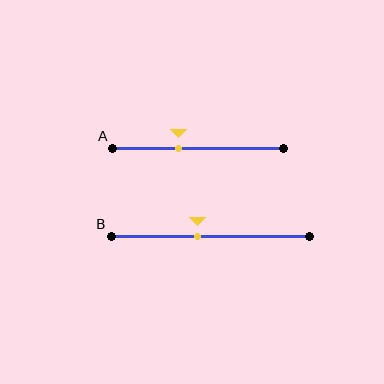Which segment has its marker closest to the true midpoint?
Segment B has its marker closest to the true midpoint.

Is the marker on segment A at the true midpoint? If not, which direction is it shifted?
No, the marker on segment A is shifted to the left by about 12% of the segment length.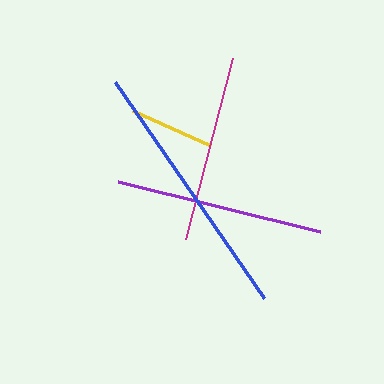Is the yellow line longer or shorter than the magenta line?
The magenta line is longer than the yellow line.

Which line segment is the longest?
The blue line is the longest at approximately 262 pixels.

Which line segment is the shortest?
The yellow line is the shortest at approximately 86 pixels.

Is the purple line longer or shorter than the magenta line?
The purple line is longer than the magenta line.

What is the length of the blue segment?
The blue segment is approximately 262 pixels long.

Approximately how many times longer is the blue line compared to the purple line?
The blue line is approximately 1.3 times the length of the purple line.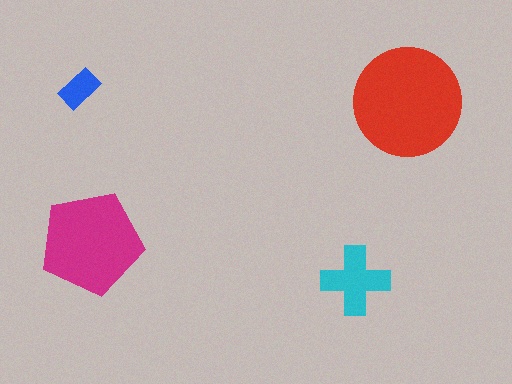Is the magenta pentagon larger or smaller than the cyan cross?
Larger.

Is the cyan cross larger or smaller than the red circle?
Smaller.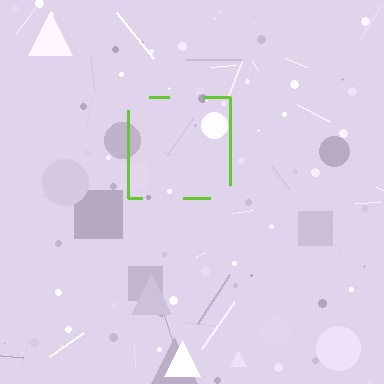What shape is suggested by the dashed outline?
The dashed outline suggests a square.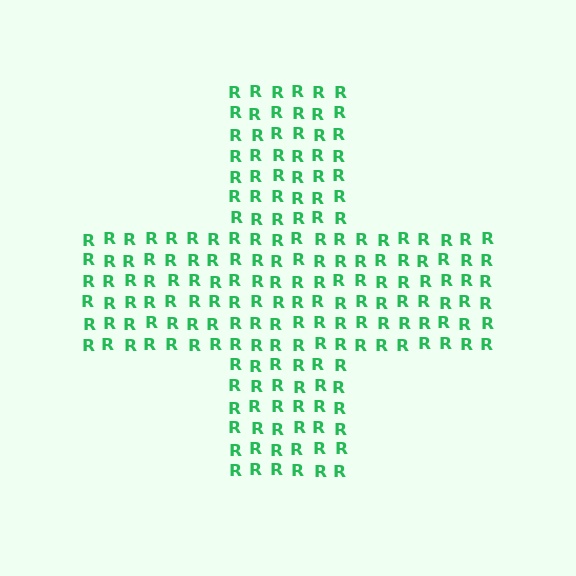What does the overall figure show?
The overall figure shows a cross.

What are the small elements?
The small elements are letter R's.